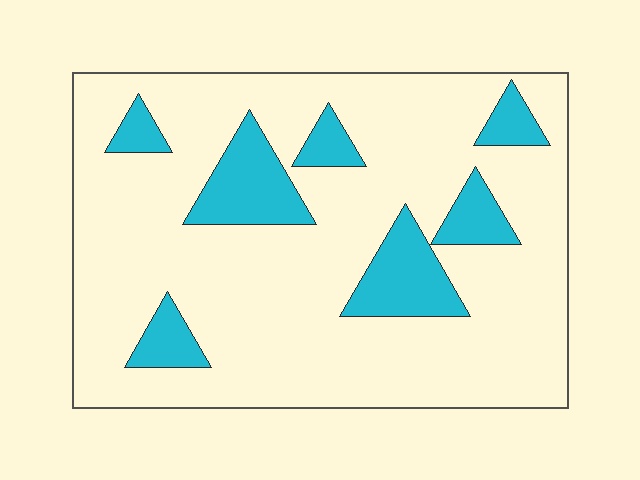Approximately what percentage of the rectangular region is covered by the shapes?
Approximately 20%.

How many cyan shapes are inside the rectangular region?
7.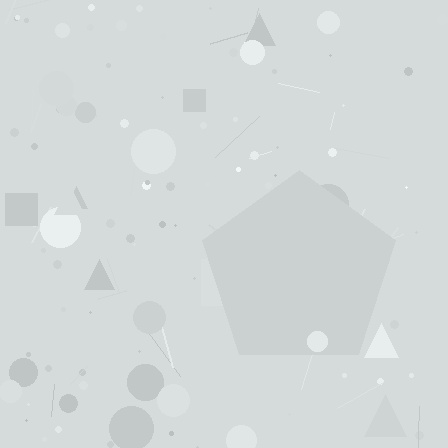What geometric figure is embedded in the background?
A pentagon is embedded in the background.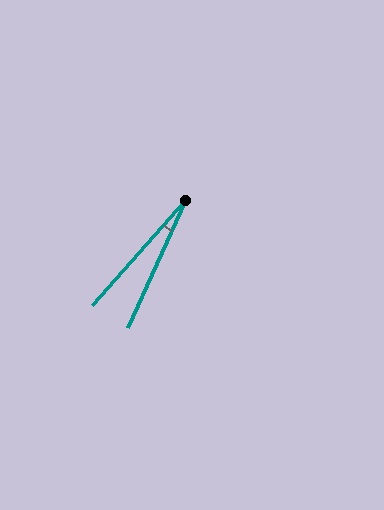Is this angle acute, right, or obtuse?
It is acute.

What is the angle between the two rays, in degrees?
Approximately 17 degrees.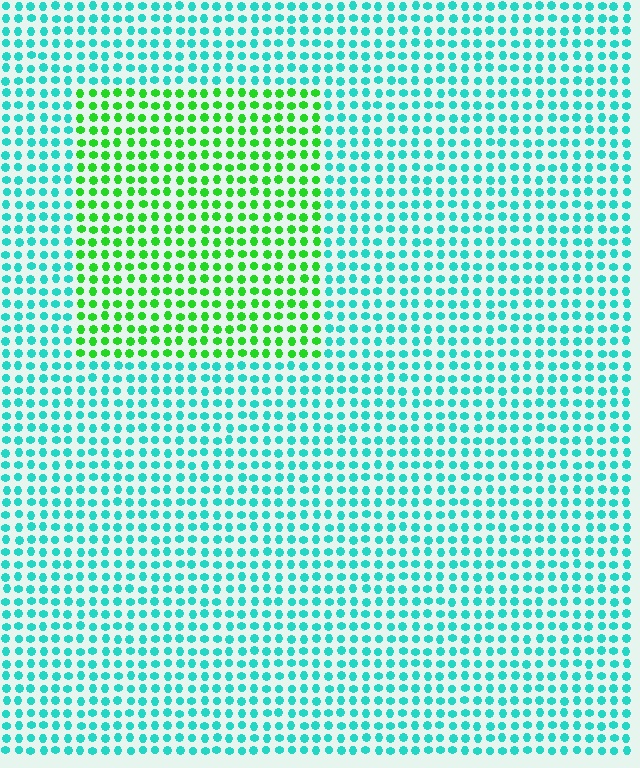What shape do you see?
I see a rectangle.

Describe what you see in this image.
The image is filled with small cyan elements in a uniform arrangement. A rectangle-shaped region is visible where the elements are tinted to a slightly different hue, forming a subtle color boundary.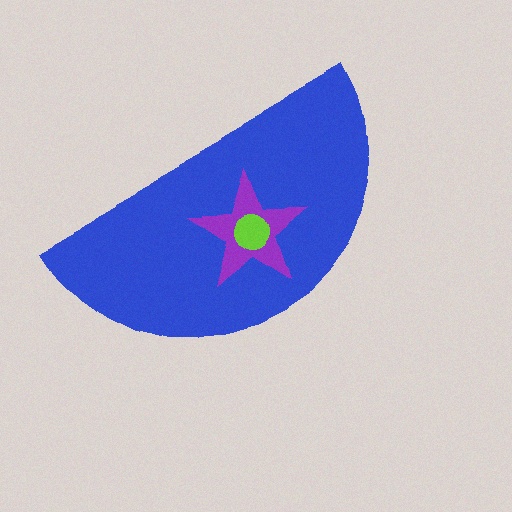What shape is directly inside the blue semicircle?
The purple star.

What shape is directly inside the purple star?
The lime circle.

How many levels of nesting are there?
3.